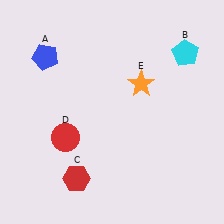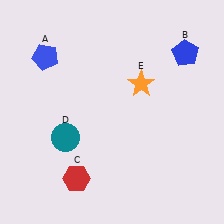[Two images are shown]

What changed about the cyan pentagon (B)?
In Image 1, B is cyan. In Image 2, it changed to blue.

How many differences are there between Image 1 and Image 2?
There are 2 differences between the two images.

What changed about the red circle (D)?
In Image 1, D is red. In Image 2, it changed to teal.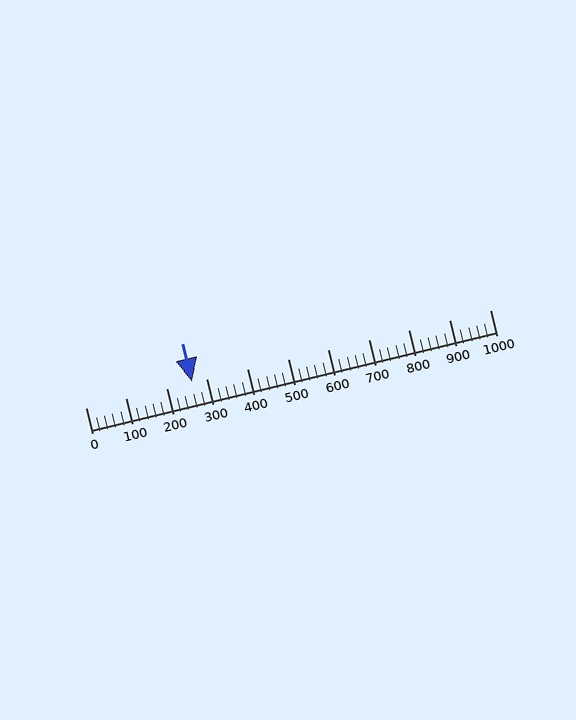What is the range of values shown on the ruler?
The ruler shows values from 0 to 1000.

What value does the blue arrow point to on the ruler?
The blue arrow points to approximately 263.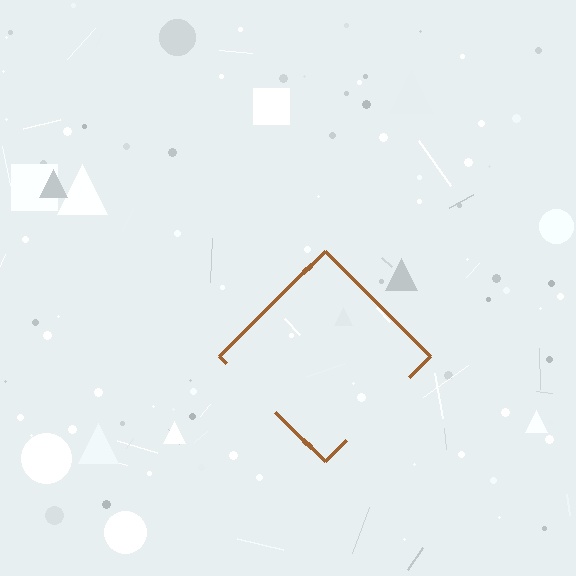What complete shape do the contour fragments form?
The contour fragments form a diamond.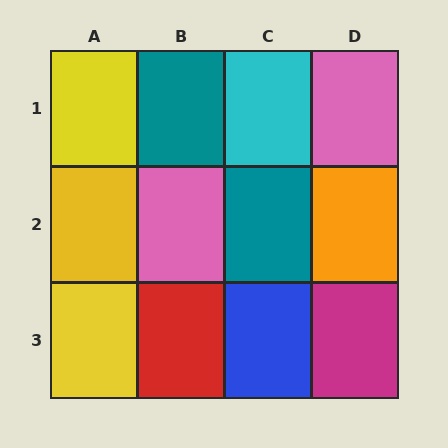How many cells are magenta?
1 cell is magenta.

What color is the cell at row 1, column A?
Yellow.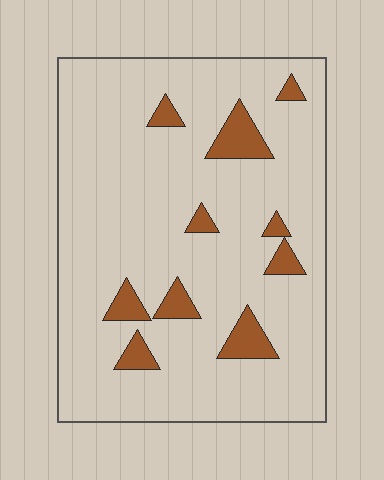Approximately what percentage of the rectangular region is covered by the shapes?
Approximately 10%.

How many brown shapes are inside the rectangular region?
10.